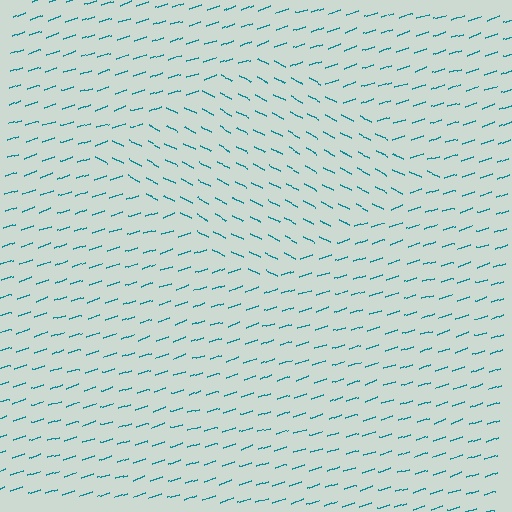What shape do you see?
I see a diamond.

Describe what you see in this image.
The image is filled with small teal line segments. A diamond region in the image has lines oriented differently from the surrounding lines, creating a visible texture boundary.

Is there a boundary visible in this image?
Yes, there is a texture boundary formed by a change in line orientation.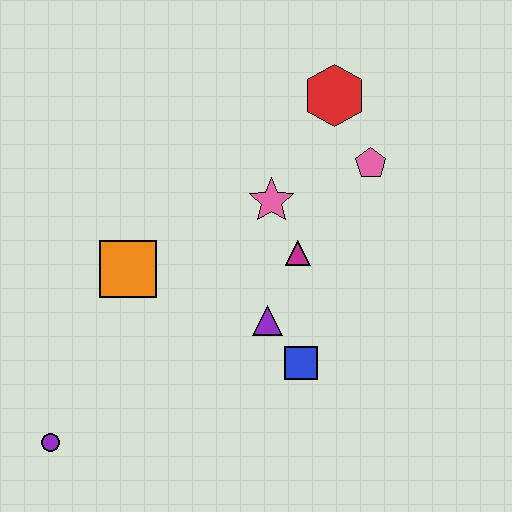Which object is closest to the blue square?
The purple triangle is closest to the blue square.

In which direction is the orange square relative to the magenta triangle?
The orange square is to the left of the magenta triangle.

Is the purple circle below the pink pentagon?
Yes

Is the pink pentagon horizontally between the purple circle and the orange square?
No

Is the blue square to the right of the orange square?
Yes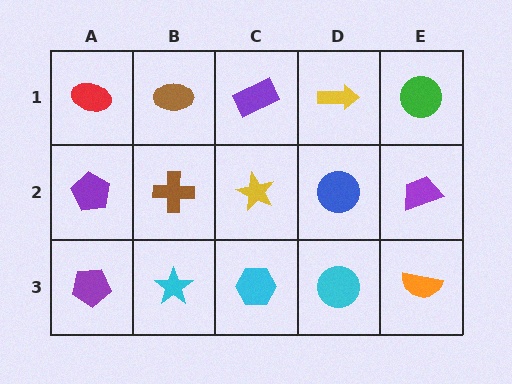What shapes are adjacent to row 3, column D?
A blue circle (row 2, column D), a cyan hexagon (row 3, column C), an orange semicircle (row 3, column E).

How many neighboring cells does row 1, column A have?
2.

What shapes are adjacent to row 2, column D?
A yellow arrow (row 1, column D), a cyan circle (row 3, column D), a yellow star (row 2, column C), a purple trapezoid (row 2, column E).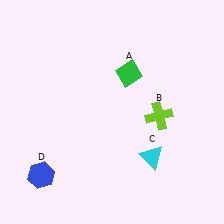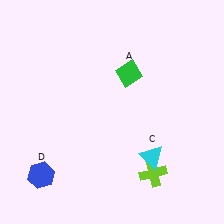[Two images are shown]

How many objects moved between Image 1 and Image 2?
1 object moved between the two images.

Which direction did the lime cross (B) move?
The lime cross (B) moved down.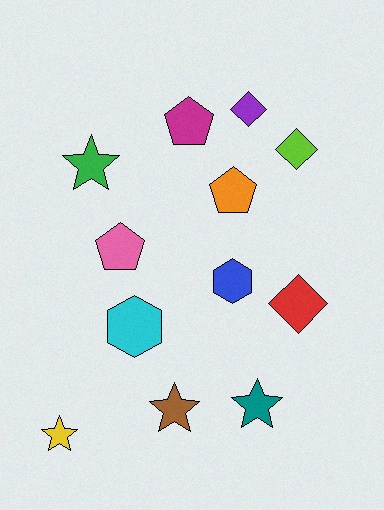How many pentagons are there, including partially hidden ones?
There are 3 pentagons.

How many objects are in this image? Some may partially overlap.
There are 12 objects.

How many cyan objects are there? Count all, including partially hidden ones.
There is 1 cyan object.